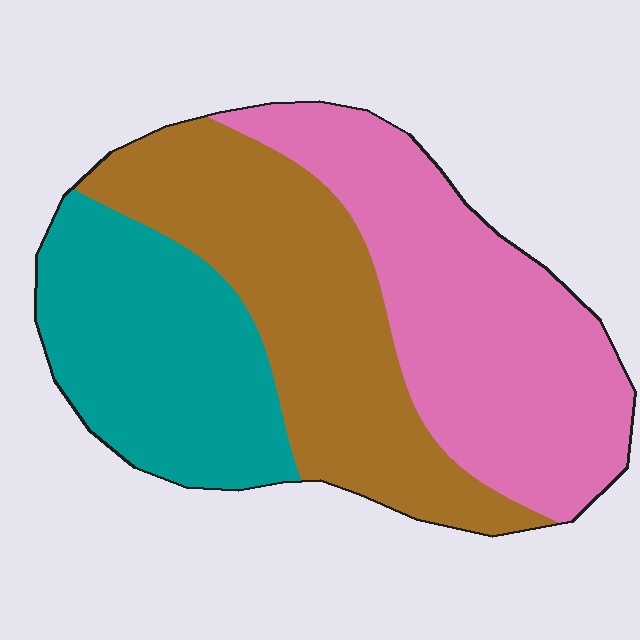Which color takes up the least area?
Teal, at roughly 30%.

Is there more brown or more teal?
Brown.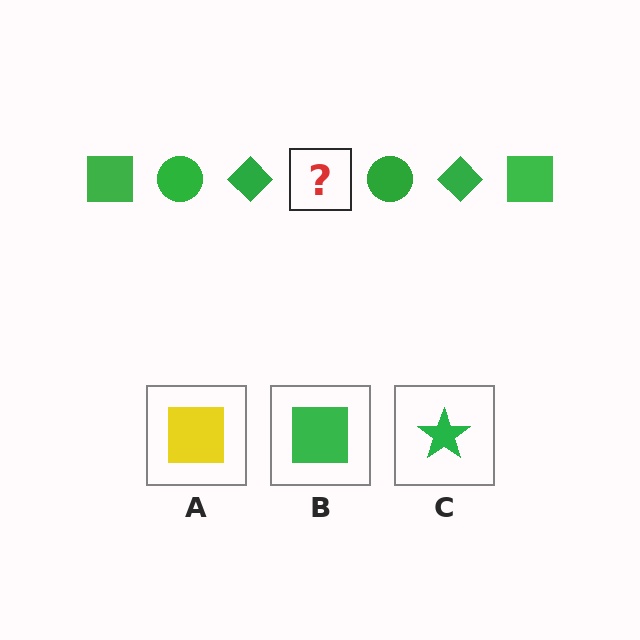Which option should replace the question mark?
Option B.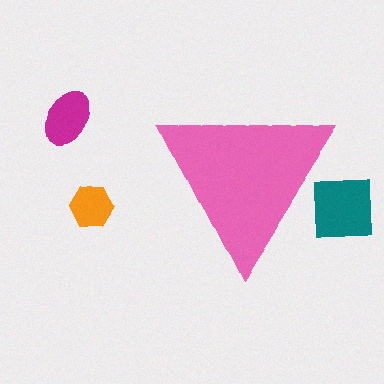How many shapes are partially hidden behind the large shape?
1 shape is partially hidden.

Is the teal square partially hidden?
Yes, the teal square is partially hidden behind the pink triangle.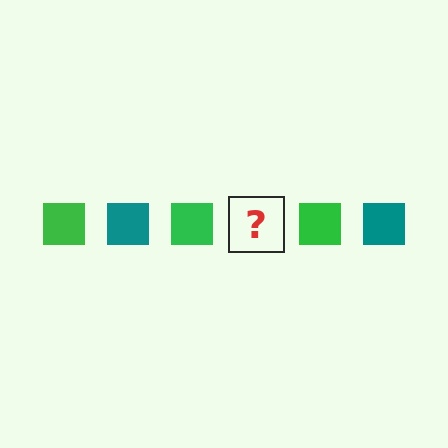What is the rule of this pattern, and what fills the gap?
The rule is that the pattern cycles through green, teal squares. The gap should be filled with a teal square.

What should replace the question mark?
The question mark should be replaced with a teal square.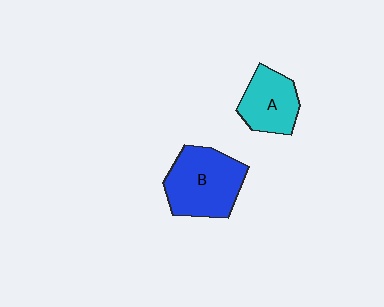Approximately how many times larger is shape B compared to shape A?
Approximately 1.5 times.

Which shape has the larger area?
Shape B (blue).